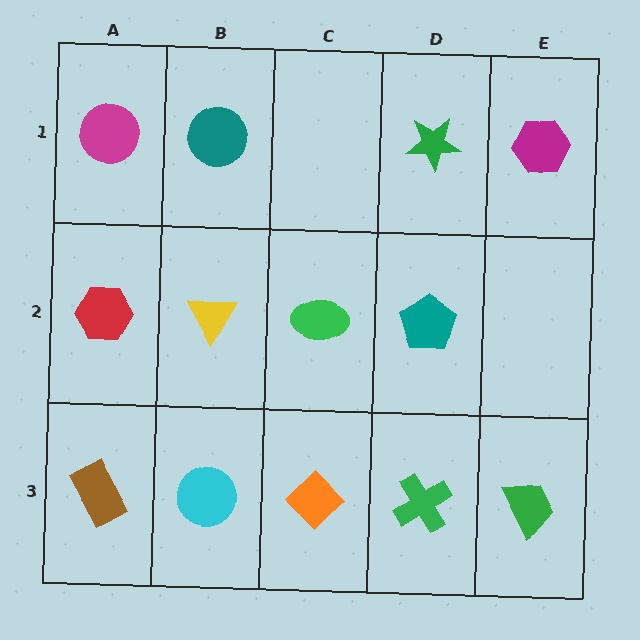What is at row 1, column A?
A magenta circle.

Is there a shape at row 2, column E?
No, that cell is empty.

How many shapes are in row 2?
4 shapes.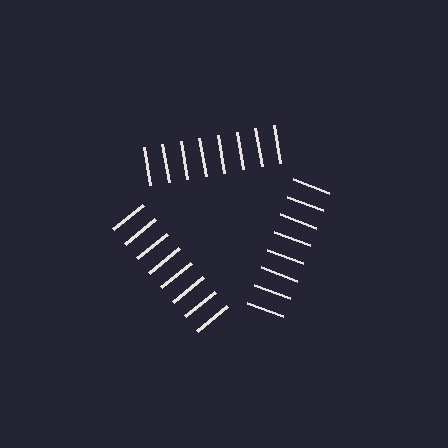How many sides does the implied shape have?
3 sides — the line-ends trace a triangle.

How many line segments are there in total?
24 — 8 along each of the 3 edges.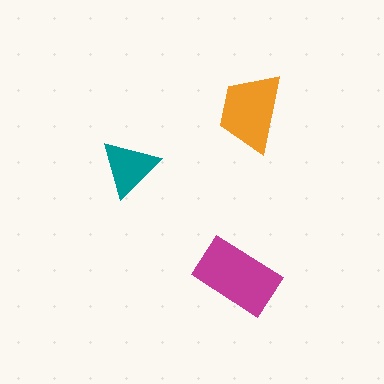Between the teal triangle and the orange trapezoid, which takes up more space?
The orange trapezoid.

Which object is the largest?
The magenta rectangle.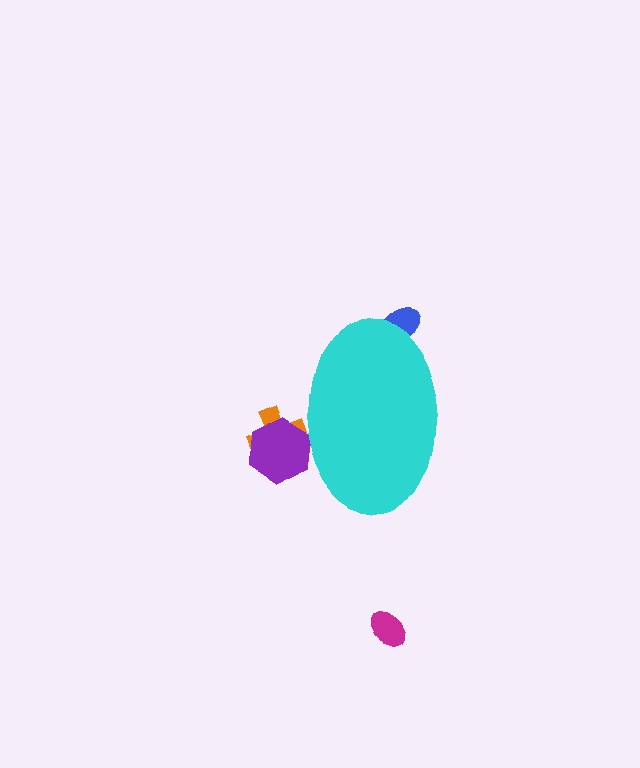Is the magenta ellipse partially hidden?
No, the magenta ellipse is fully visible.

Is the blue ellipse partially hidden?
Yes, the blue ellipse is partially hidden behind the cyan ellipse.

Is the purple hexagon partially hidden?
Yes, the purple hexagon is partially hidden behind the cyan ellipse.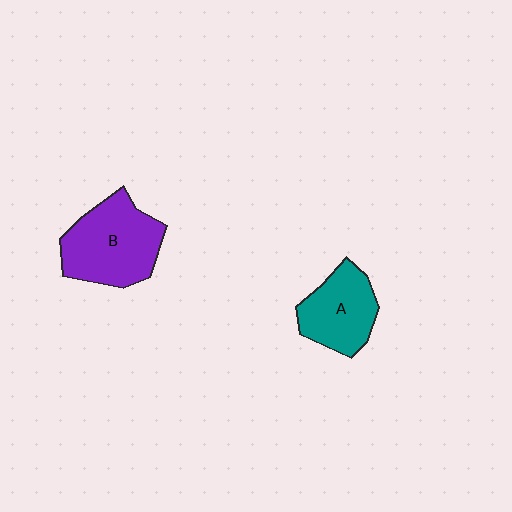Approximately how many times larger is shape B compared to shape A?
Approximately 1.4 times.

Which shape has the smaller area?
Shape A (teal).